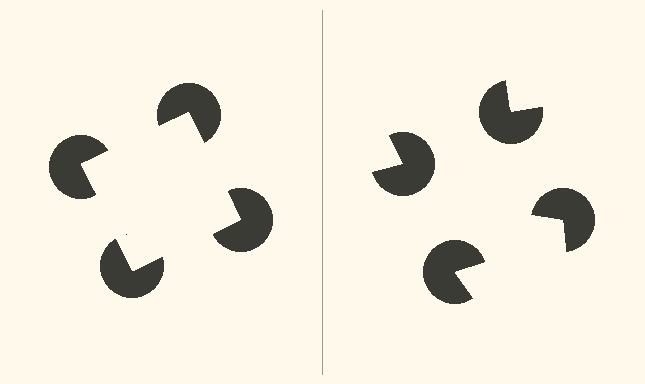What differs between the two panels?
The pac-man discs are positioned identically on both sides; only the wedge orientations differ. On the left they align to a square; on the right they are misaligned.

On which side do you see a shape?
An illusory square appears on the left side. On the right side the wedge cuts are rotated, so no coherent shape forms.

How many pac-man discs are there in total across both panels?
8 — 4 on each side.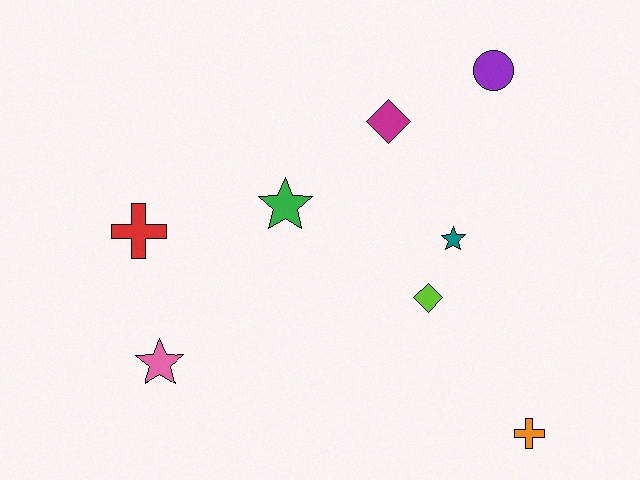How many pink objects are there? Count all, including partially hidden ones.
There is 1 pink object.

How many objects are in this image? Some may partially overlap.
There are 8 objects.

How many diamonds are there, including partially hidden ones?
There are 2 diamonds.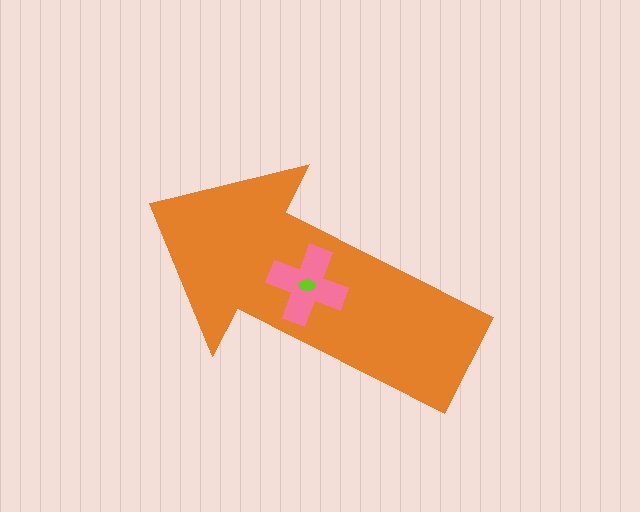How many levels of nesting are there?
3.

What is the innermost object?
The lime ellipse.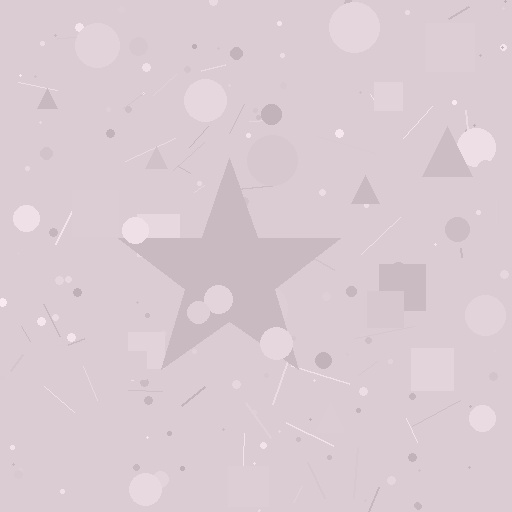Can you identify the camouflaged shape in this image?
The camouflaged shape is a star.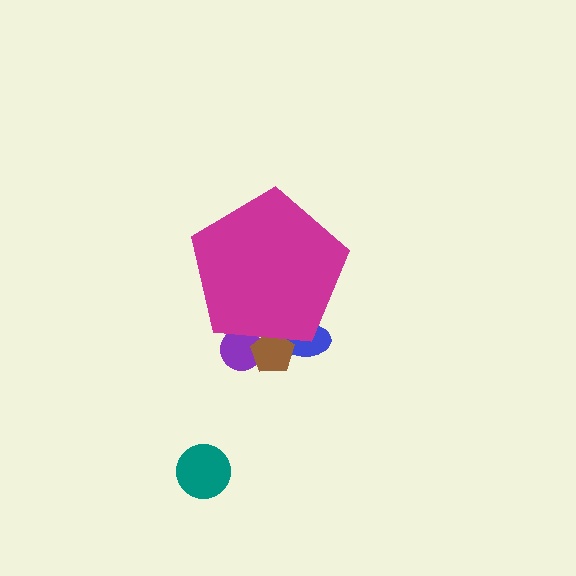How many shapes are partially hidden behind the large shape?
3 shapes are partially hidden.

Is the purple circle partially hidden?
Yes, the purple circle is partially hidden behind the magenta pentagon.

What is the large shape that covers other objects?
A magenta pentagon.